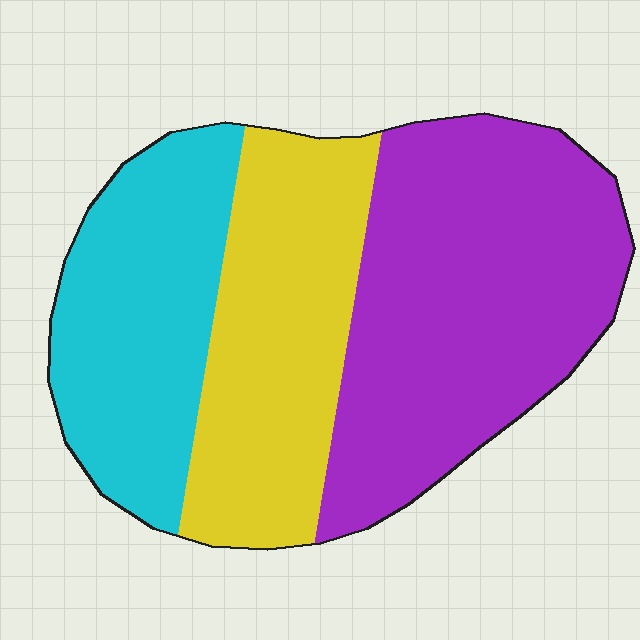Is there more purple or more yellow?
Purple.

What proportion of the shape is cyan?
Cyan takes up about one quarter (1/4) of the shape.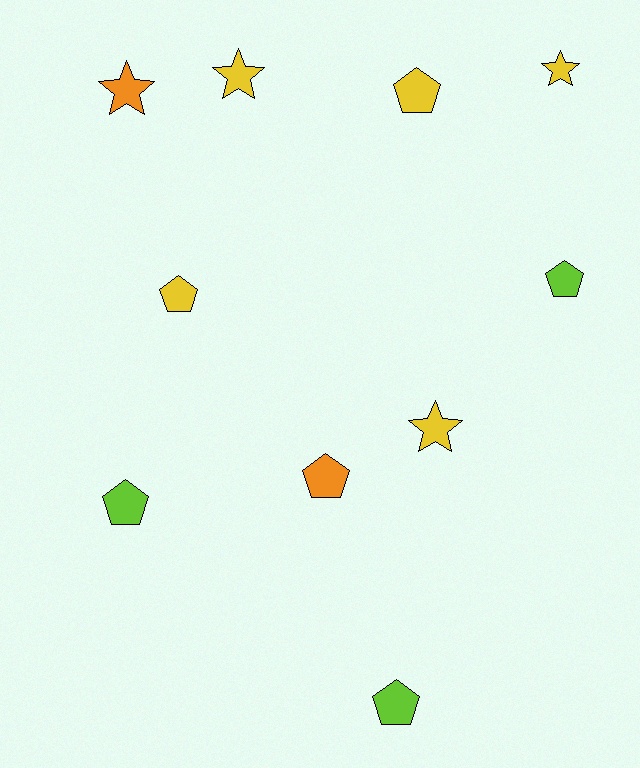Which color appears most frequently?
Yellow, with 5 objects.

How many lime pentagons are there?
There are 3 lime pentagons.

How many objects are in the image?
There are 10 objects.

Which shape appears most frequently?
Pentagon, with 6 objects.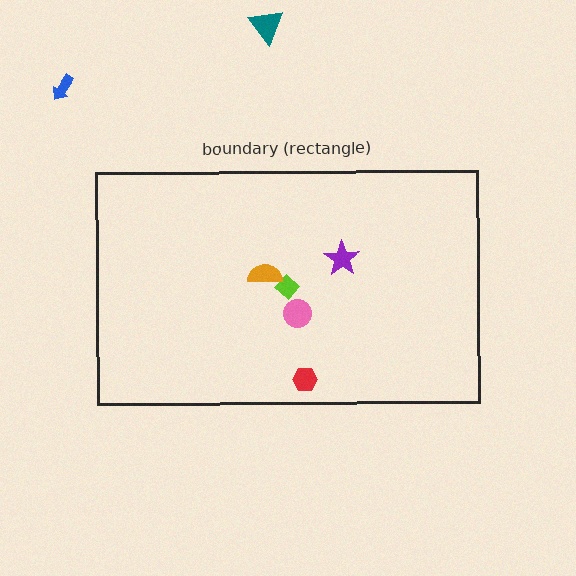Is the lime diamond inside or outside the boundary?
Inside.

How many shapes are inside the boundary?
5 inside, 2 outside.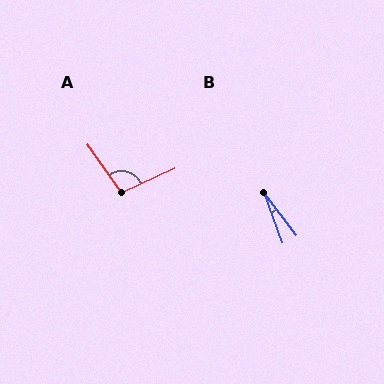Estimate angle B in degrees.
Approximately 17 degrees.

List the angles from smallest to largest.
B (17°), A (100°).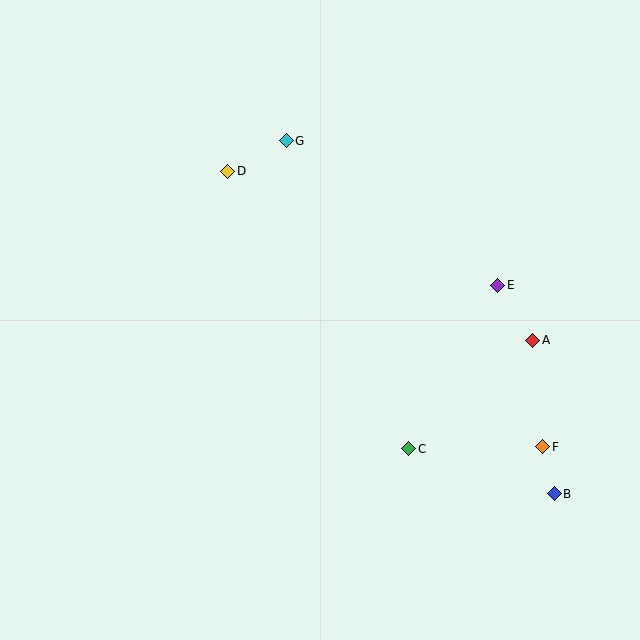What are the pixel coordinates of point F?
Point F is at (543, 447).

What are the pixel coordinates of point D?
Point D is at (228, 171).